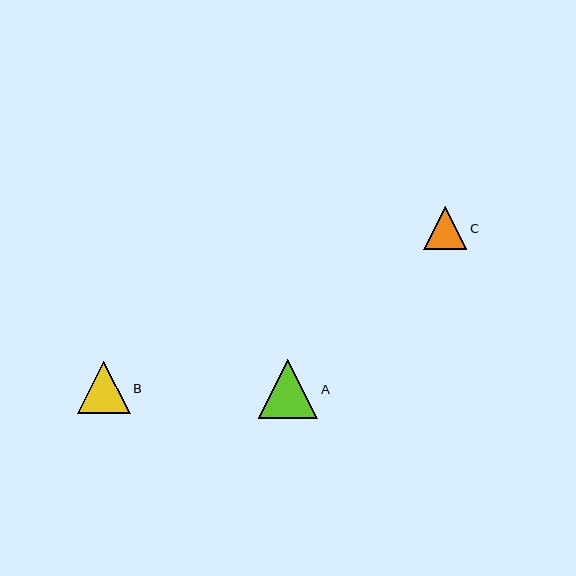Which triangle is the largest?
Triangle A is the largest with a size of approximately 59 pixels.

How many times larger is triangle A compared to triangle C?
Triangle A is approximately 1.4 times the size of triangle C.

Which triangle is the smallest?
Triangle C is the smallest with a size of approximately 43 pixels.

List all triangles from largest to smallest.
From largest to smallest: A, B, C.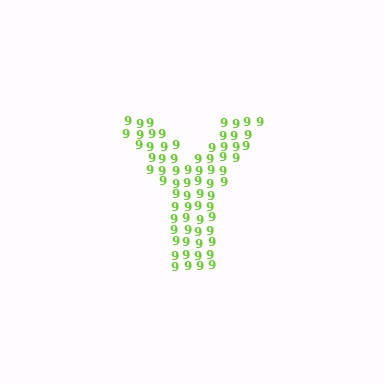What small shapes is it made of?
It is made of small digit 9's.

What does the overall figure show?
The overall figure shows the letter Y.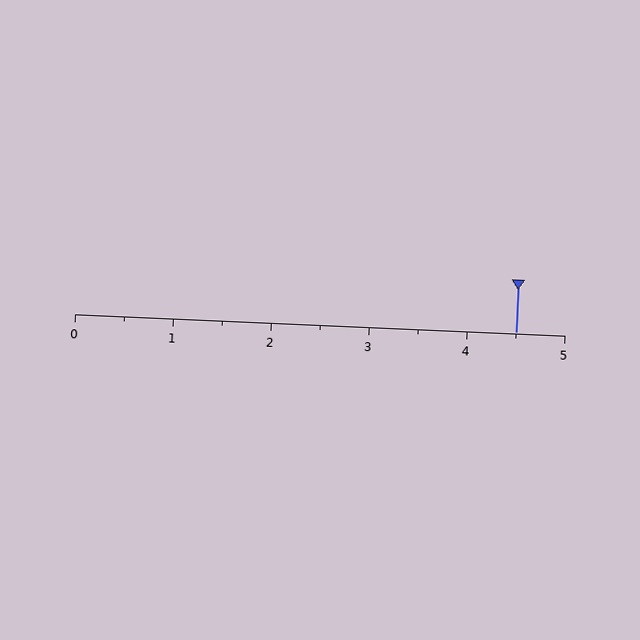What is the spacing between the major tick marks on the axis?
The major ticks are spaced 1 apart.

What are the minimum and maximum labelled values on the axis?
The axis runs from 0 to 5.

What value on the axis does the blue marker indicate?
The marker indicates approximately 4.5.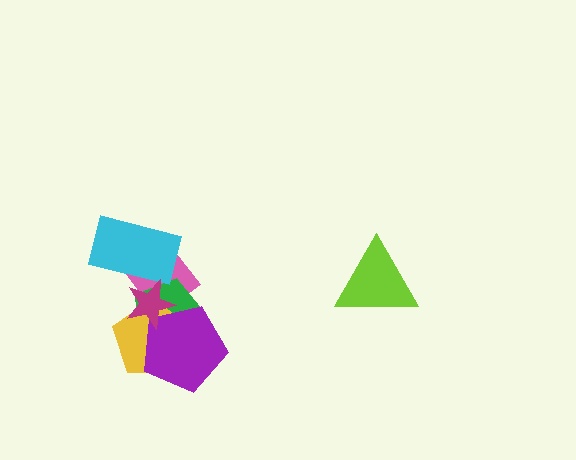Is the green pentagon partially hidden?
Yes, it is partially covered by another shape.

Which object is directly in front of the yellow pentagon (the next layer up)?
The purple pentagon is directly in front of the yellow pentagon.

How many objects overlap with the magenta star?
5 objects overlap with the magenta star.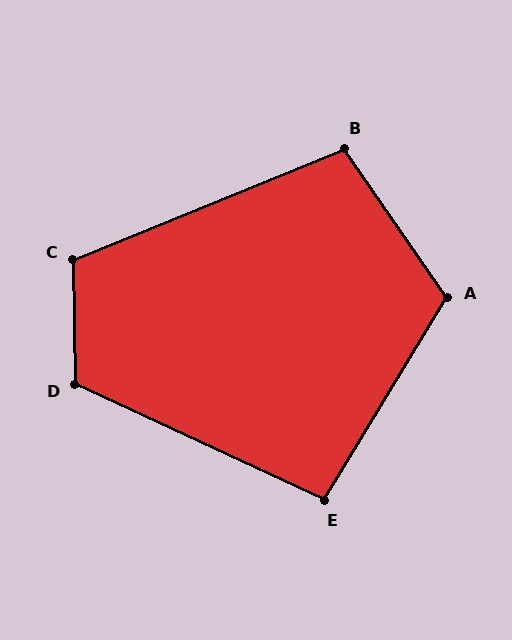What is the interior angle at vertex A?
Approximately 114 degrees (obtuse).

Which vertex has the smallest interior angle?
E, at approximately 96 degrees.